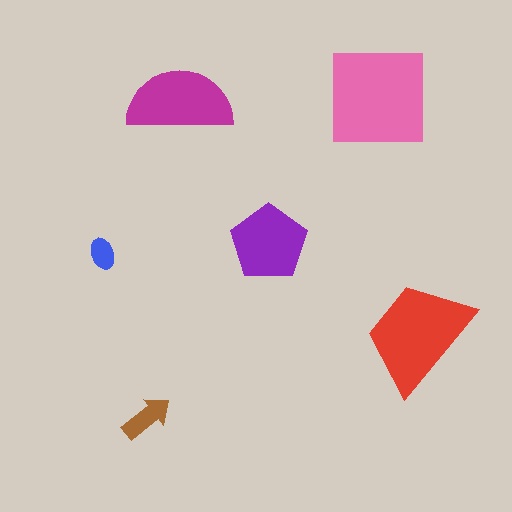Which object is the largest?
The pink square.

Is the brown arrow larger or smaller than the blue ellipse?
Larger.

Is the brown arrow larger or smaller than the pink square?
Smaller.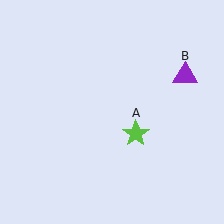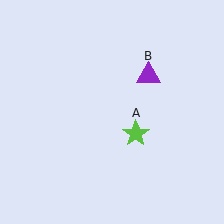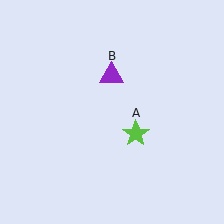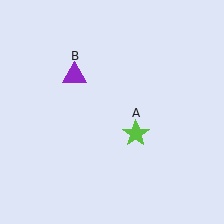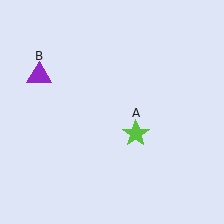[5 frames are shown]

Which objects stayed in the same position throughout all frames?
Lime star (object A) remained stationary.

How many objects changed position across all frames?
1 object changed position: purple triangle (object B).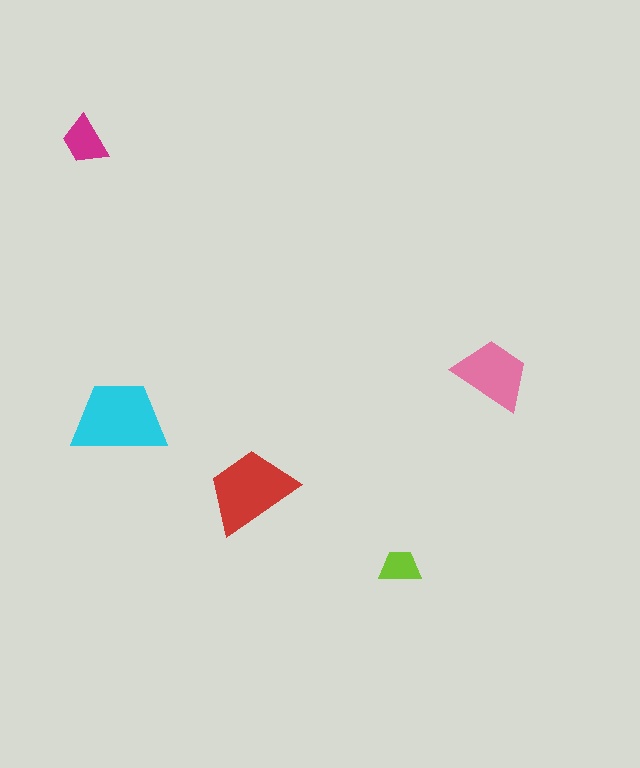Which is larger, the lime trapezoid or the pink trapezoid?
The pink one.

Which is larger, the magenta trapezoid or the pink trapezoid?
The pink one.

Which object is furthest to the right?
The pink trapezoid is rightmost.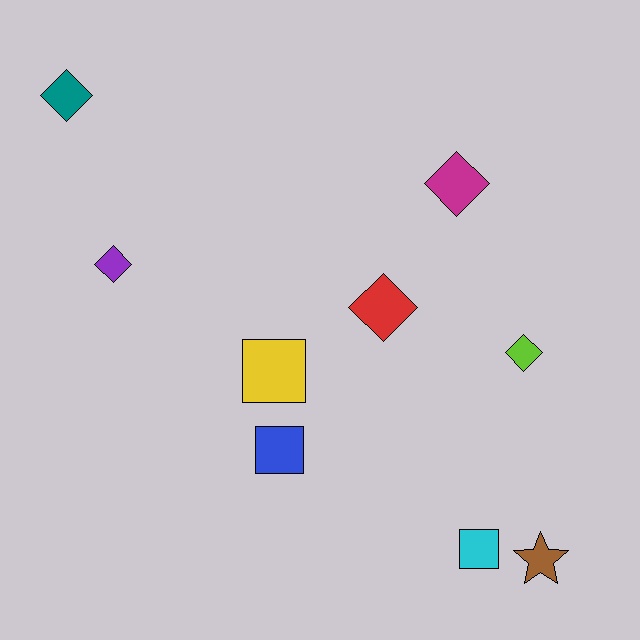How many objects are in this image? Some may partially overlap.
There are 9 objects.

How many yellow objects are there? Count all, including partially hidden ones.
There is 1 yellow object.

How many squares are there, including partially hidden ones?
There are 3 squares.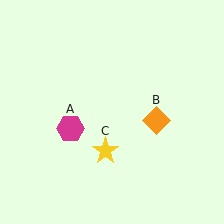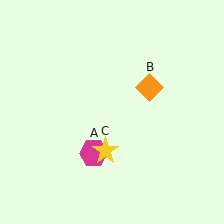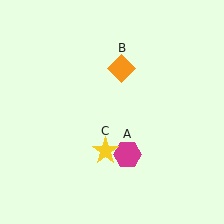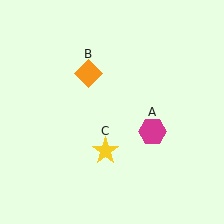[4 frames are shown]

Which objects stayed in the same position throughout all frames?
Yellow star (object C) remained stationary.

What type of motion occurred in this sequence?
The magenta hexagon (object A), orange diamond (object B) rotated counterclockwise around the center of the scene.